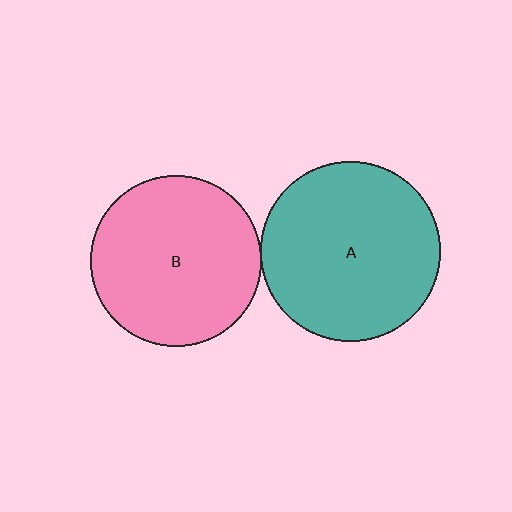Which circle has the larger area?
Circle A (teal).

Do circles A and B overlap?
Yes.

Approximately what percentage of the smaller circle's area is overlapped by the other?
Approximately 5%.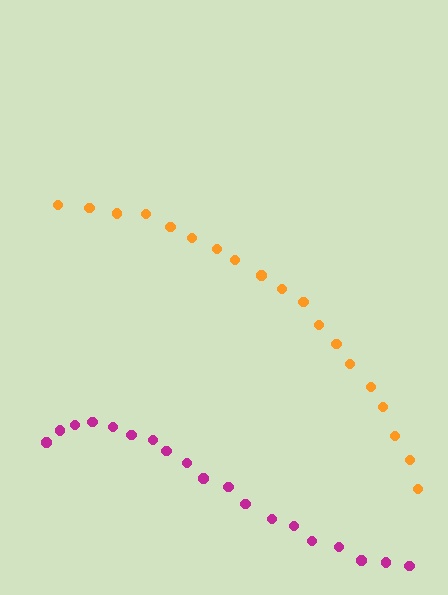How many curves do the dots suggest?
There are 2 distinct paths.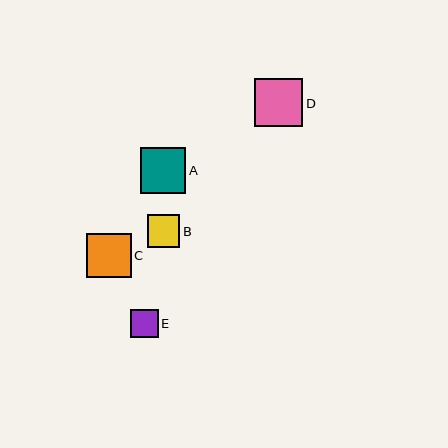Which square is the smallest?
Square E is the smallest with a size of approximately 28 pixels.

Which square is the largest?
Square D is the largest with a size of approximately 48 pixels.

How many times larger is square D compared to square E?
Square D is approximately 1.7 times the size of square E.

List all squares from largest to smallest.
From largest to smallest: D, A, C, B, E.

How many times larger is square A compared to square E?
Square A is approximately 1.6 times the size of square E.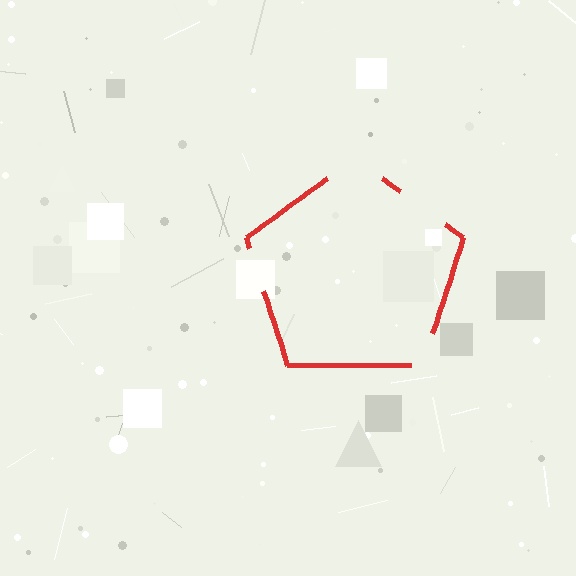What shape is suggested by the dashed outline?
The dashed outline suggests a pentagon.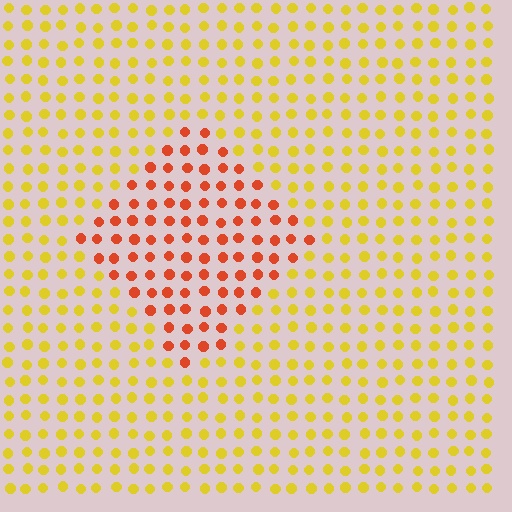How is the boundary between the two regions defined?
The boundary is defined purely by a slight shift in hue (about 44 degrees). Spacing, size, and orientation are identical on both sides.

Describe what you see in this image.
The image is filled with small yellow elements in a uniform arrangement. A diamond-shaped region is visible where the elements are tinted to a slightly different hue, forming a subtle color boundary.